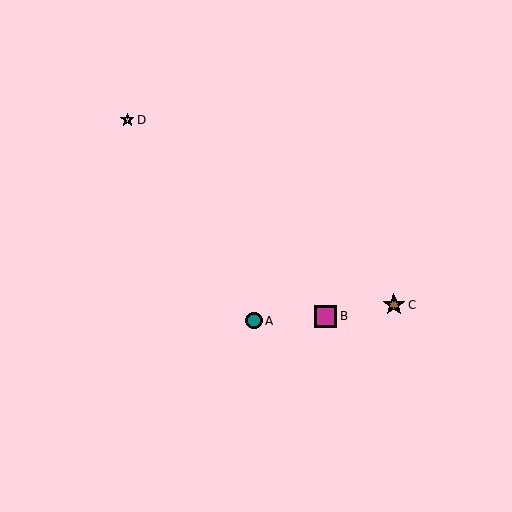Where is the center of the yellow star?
The center of the yellow star is at (127, 120).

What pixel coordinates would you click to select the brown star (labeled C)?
Click at (394, 305) to select the brown star C.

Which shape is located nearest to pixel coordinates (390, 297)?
The brown star (labeled C) at (394, 305) is nearest to that location.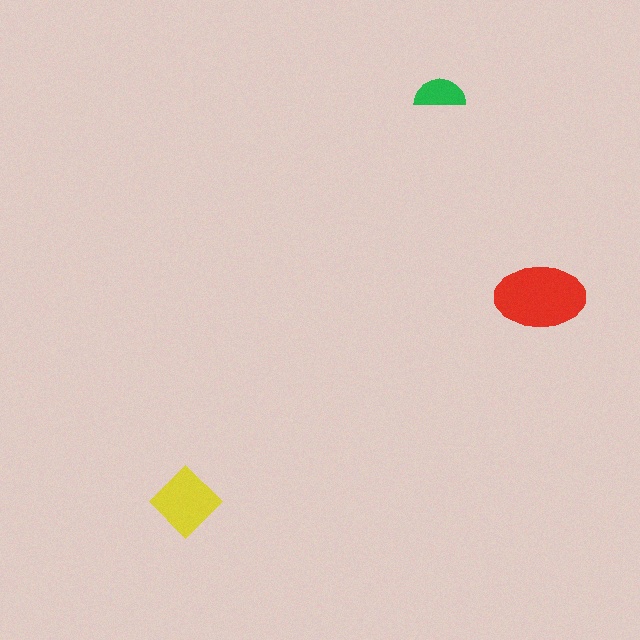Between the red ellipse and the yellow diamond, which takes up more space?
The red ellipse.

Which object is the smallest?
The green semicircle.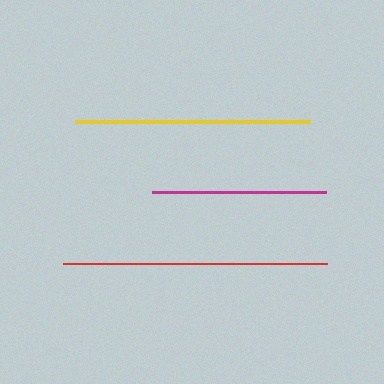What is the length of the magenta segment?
The magenta segment is approximately 174 pixels long.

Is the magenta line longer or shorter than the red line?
The red line is longer than the magenta line.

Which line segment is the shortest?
The magenta line is the shortest at approximately 174 pixels.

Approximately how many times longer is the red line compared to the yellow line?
The red line is approximately 1.1 times the length of the yellow line.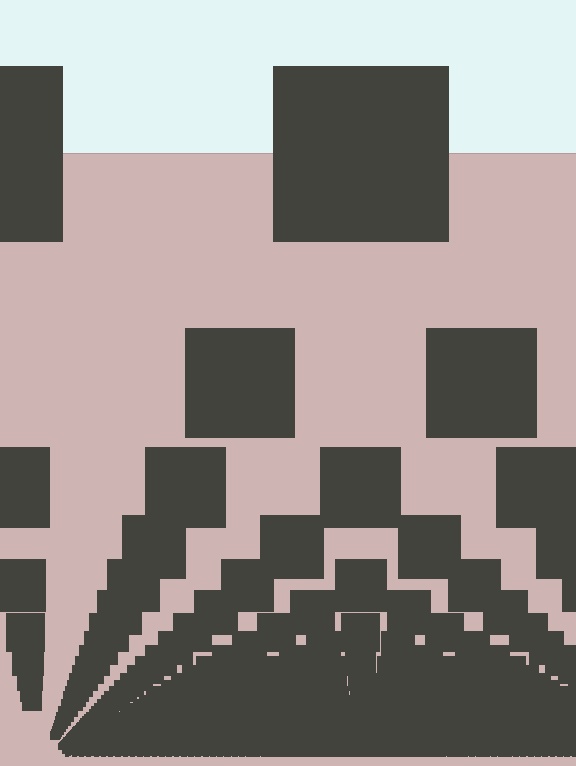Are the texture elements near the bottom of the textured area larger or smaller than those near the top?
Smaller. The gradient is inverted — elements near the bottom are smaller and denser.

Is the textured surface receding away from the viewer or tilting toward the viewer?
The surface appears to tilt toward the viewer. Texture elements get larger and sparser toward the top.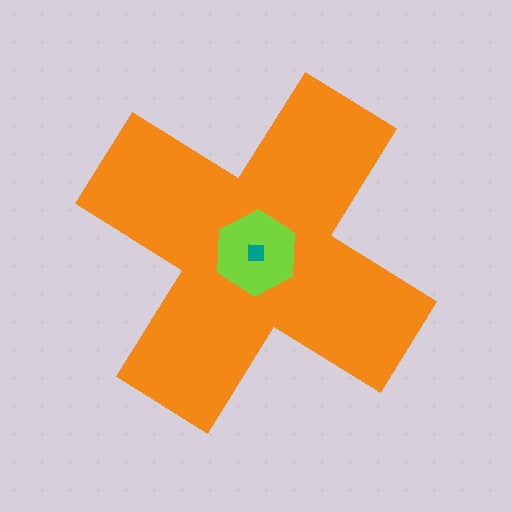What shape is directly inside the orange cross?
The lime hexagon.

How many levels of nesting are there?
3.